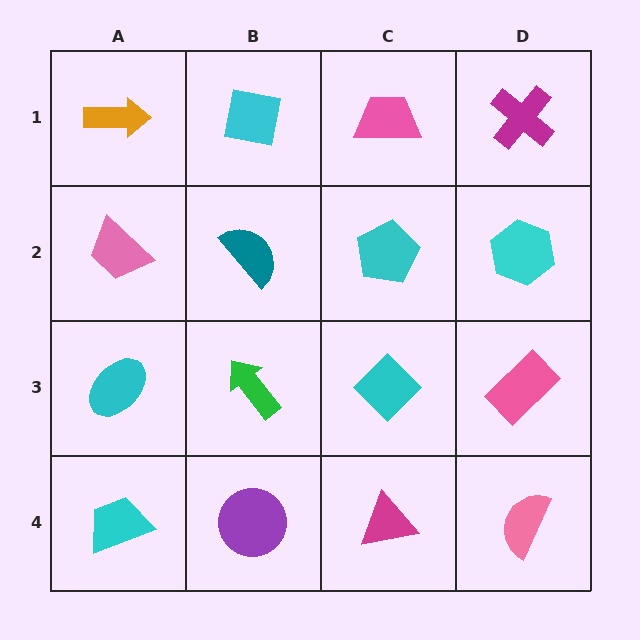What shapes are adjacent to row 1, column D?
A cyan hexagon (row 2, column D), a pink trapezoid (row 1, column C).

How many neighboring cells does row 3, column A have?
3.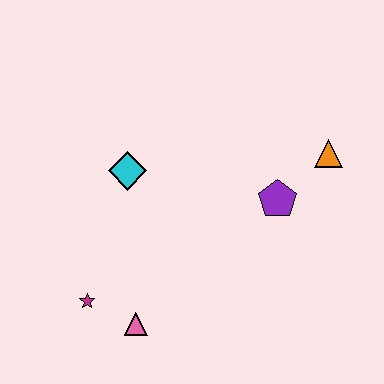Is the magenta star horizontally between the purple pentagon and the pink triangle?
No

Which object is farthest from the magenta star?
The orange triangle is farthest from the magenta star.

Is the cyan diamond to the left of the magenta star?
No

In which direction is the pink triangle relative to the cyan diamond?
The pink triangle is below the cyan diamond.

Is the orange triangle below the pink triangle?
No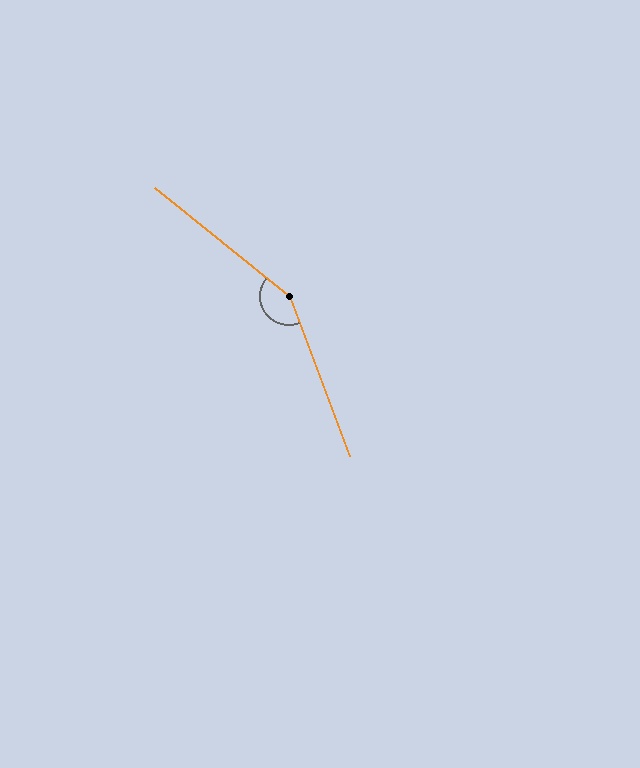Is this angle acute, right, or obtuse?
It is obtuse.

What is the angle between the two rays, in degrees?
Approximately 149 degrees.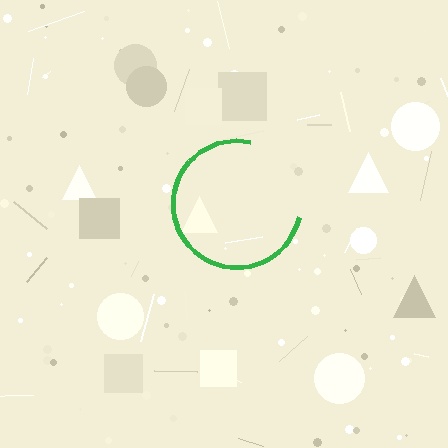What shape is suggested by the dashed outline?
The dashed outline suggests a circle.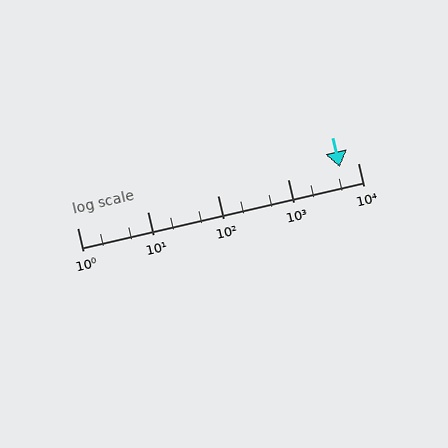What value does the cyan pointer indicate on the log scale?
The pointer indicates approximately 5600.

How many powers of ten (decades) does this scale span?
The scale spans 4 decades, from 1 to 10000.